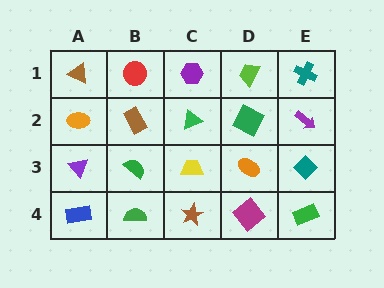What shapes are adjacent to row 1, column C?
A green triangle (row 2, column C), a red circle (row 1, column B), a lime trapezoid (row 1, column D).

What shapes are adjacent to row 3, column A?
An orange ellipse (row 2, column A), a blue rectangle (row 4, column A), a green semicircle (row 3, column B).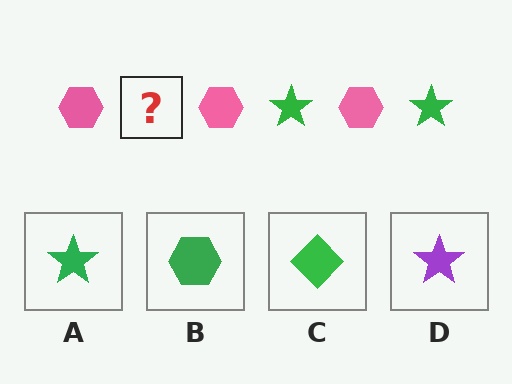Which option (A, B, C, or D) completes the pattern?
A.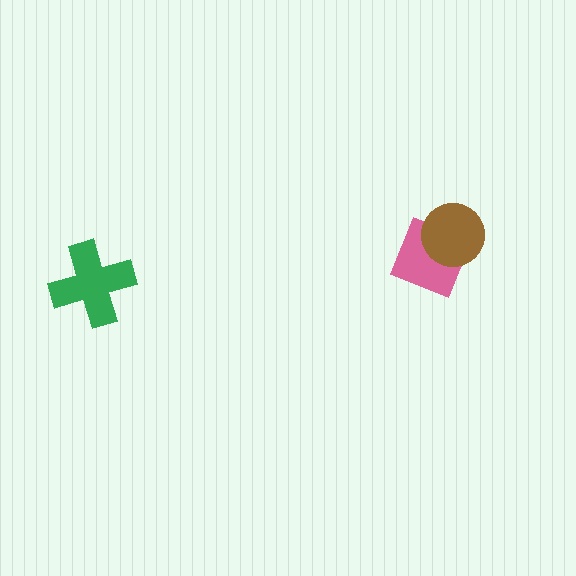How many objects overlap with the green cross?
0 objects overlap with the green cross.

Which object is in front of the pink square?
The brown circle is in front of the pink square.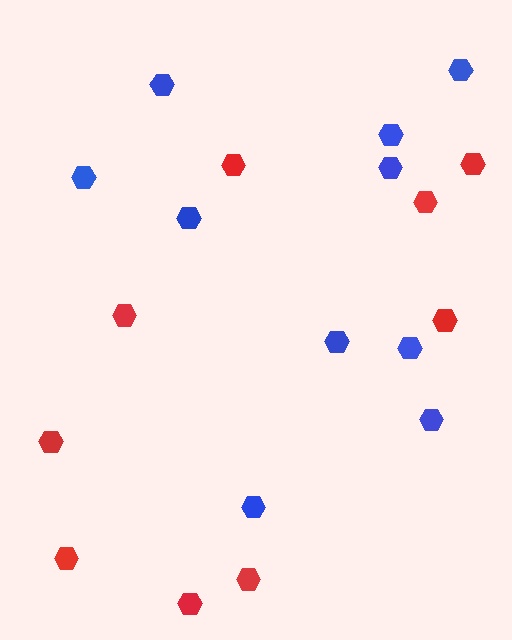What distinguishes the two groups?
There are 2 groups: one group of blue hexagons (10) and one group of red hexagons (9).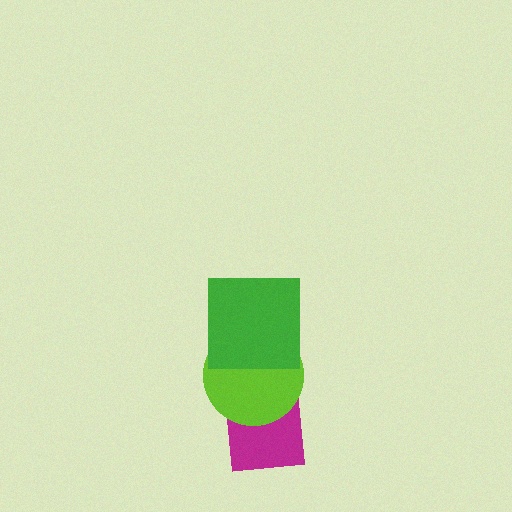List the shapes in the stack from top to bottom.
From top to bottom: the green square, the lime circle, the magenta square.